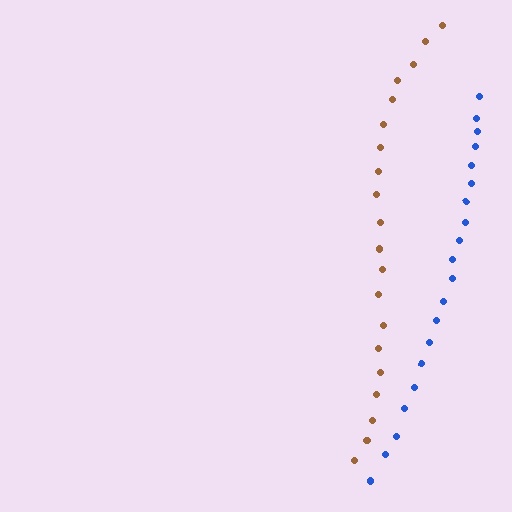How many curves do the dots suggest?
There are 2 distinct paths.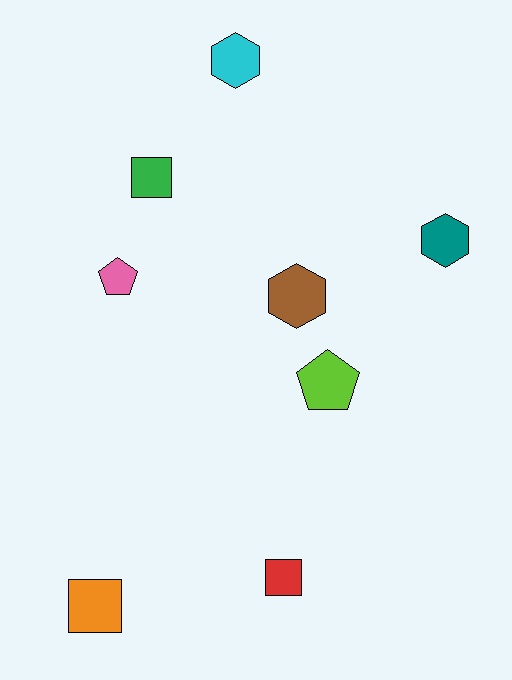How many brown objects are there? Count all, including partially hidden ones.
There is 1 brown object.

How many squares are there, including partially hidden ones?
There are 3 squares.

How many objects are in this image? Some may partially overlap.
There are 8 objects.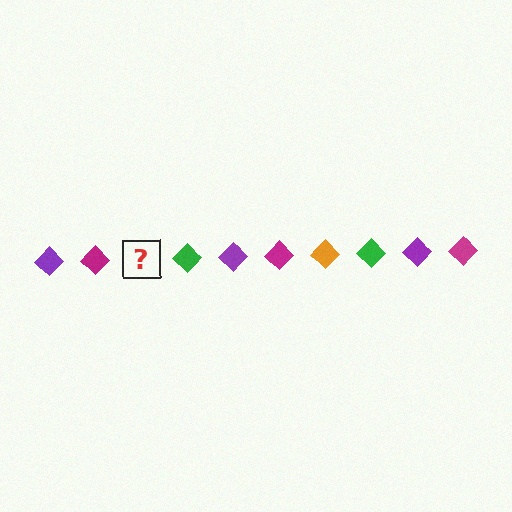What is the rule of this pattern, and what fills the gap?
The rule is that the pattern cycles through purple, magenta, orange, green diamonds. The gap should be filled with an orange diamond.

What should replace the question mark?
The question mark should be replaced with an orange diamond.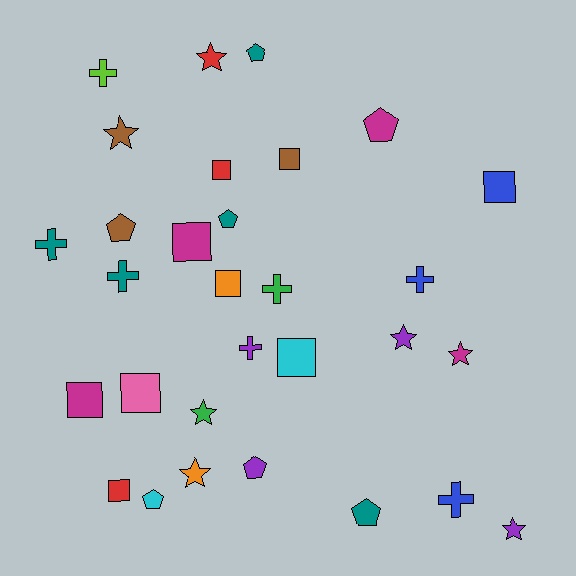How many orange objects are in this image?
There are 2 orange objects.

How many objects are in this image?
There are 30 objects.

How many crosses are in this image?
There are 7 crosses.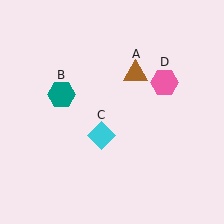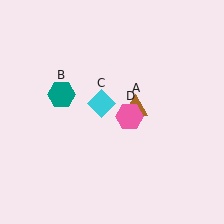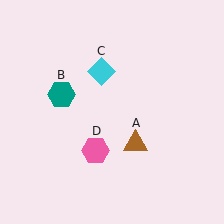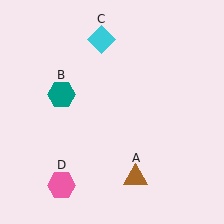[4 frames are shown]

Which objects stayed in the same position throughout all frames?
Teal hexagon (object B) remained stationary.